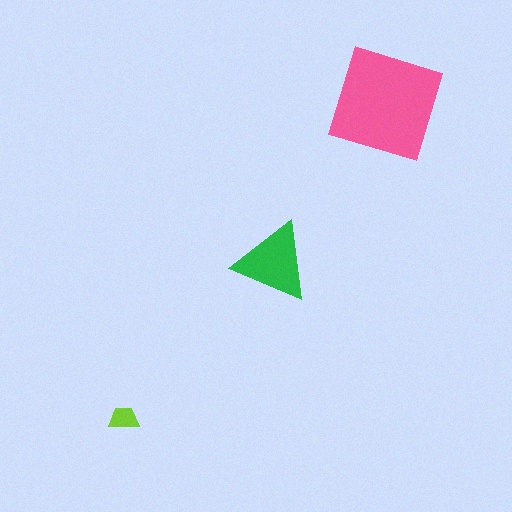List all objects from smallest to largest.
The lime trapezoid, the green triangle, the pink square.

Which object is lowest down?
The lime trapezoid is bottommost.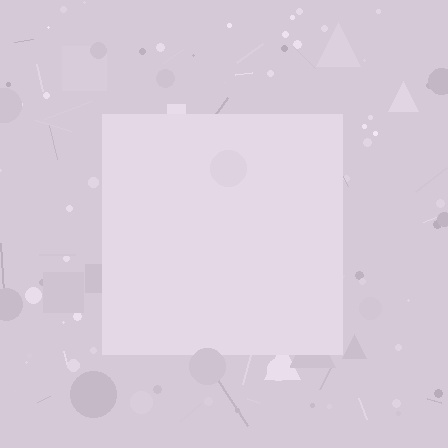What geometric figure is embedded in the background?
A square is embedded in the background.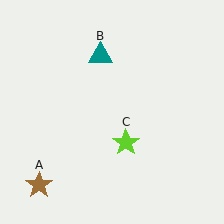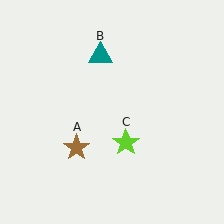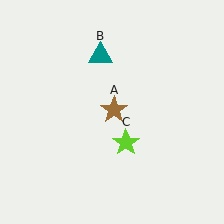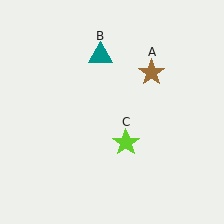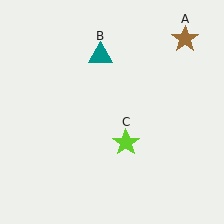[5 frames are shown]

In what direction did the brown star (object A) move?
The brown star (object A) moved up and to the right.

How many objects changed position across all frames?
1 object changed position: brown star (object A).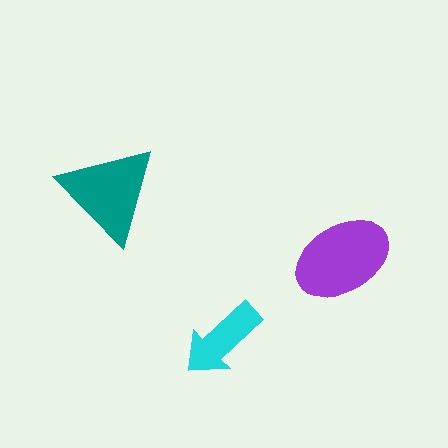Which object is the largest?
The purple ellipse.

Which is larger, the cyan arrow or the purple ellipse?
The purple ellipse.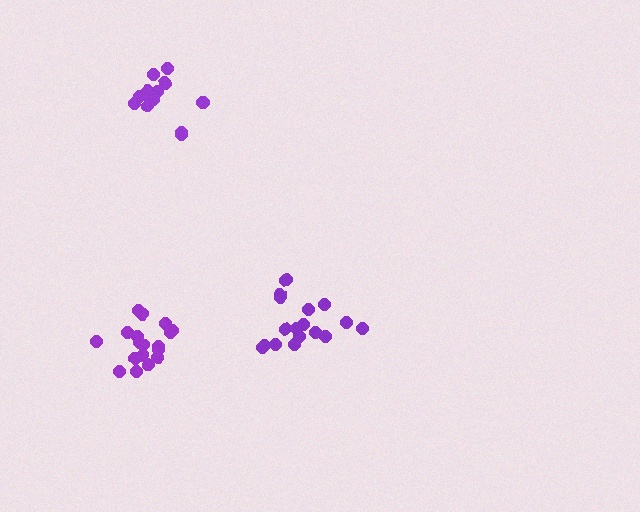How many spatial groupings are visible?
There are 3 spatial groupings.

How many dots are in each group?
Group 1: 18 dots, Group 2: 17 dots, Group 3: 14 dots (49 total).